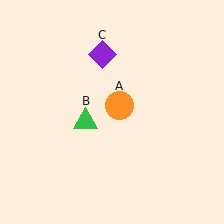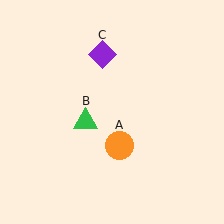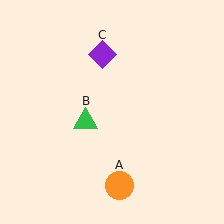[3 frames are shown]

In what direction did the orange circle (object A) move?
The orange circle (object A) moved down.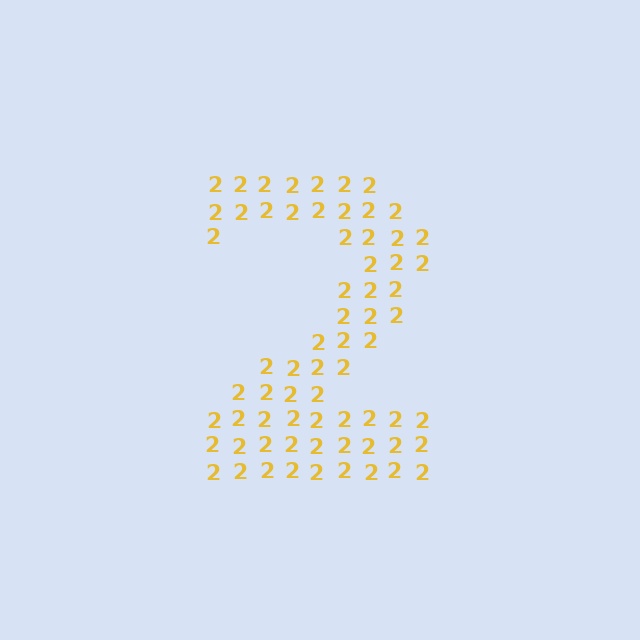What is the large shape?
The large shape is the digit 2.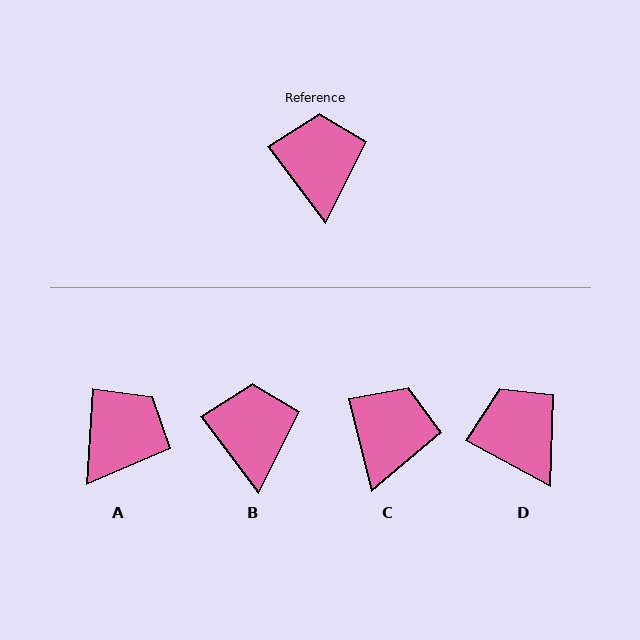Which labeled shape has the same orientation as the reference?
B.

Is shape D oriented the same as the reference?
No, it is off by about 24 degrees.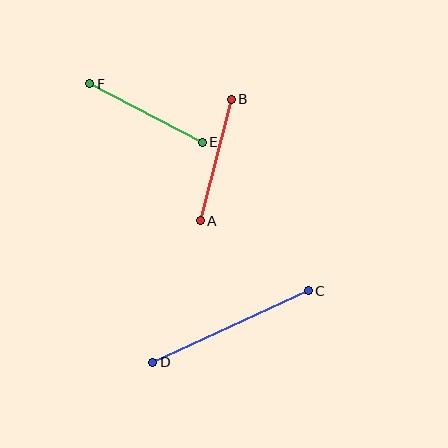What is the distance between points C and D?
The distance is approximately 171 pixels.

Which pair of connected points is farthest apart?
Points C and D are farthest apart.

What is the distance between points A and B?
The distance is approximately 125 pixels.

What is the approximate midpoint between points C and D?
The midpoint is at approximately (230, 326) pixels.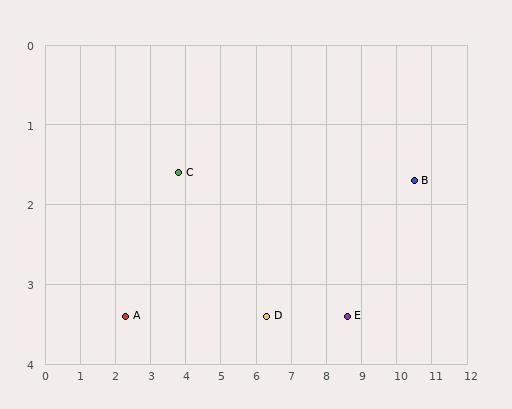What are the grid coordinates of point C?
Point C is at approximately (3.8, 1.6).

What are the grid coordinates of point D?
Point D is at approximately (6.3, 3.4).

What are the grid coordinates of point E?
Point E is at approximately (8.6, 3.4).